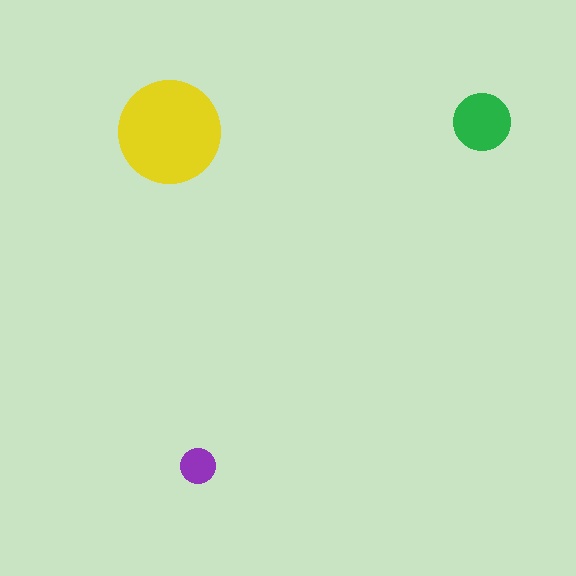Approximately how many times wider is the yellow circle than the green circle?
About 2 times wider.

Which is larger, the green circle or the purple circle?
The green one.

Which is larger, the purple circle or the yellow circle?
The yellow one.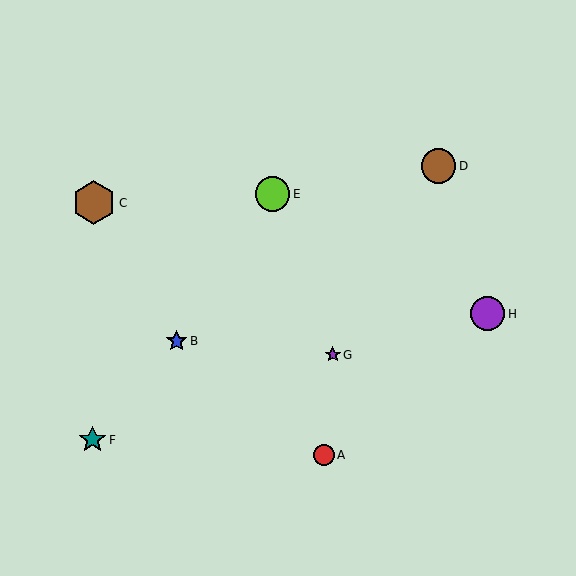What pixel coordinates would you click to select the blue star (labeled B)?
Click at (177, 341) to select the blue star B.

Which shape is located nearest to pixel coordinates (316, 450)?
The red circle (labeled A) at (324, 455) is nearest to that location.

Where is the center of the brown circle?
The center of the brown circle is at (439, 166).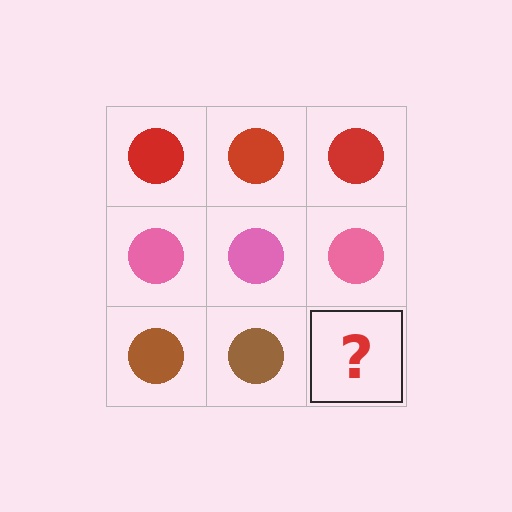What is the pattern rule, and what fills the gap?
The rule is that each row has a consistent color. The gap should be filled with a brown circle.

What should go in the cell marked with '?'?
The missing cell should contain a brown circle.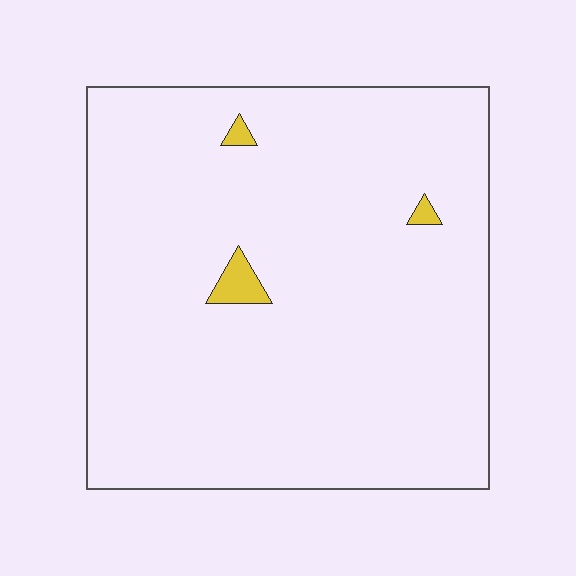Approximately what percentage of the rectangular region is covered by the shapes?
Approximately 0%.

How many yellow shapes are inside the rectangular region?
3.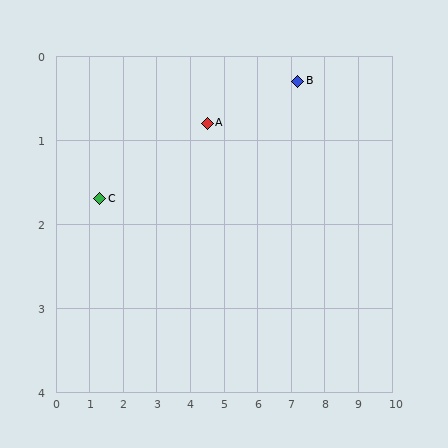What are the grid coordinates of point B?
Point B is at approximately (7.2, 0.3).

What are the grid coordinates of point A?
Point A is at approximately (4.5, 0.8).